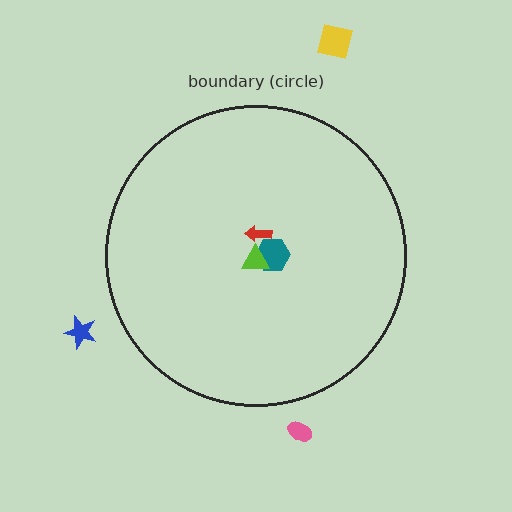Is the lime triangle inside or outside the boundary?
Inside.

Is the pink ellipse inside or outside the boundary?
Outside.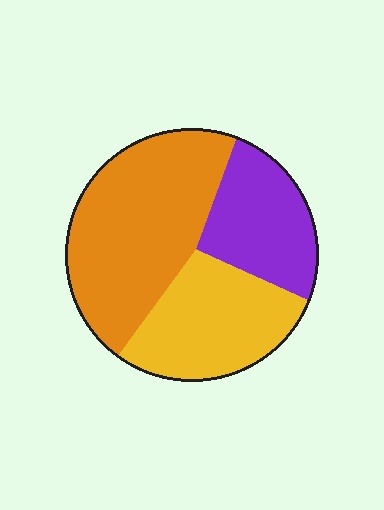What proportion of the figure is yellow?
Yellow covers 30% of the figure.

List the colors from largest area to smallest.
From largest to smallest: orange, yellow, purple.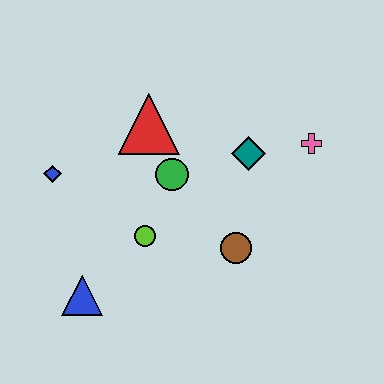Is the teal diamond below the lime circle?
No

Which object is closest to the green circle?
The red triangle is closest to the green circle.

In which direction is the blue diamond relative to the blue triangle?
The blue diamond is above the blue triangle.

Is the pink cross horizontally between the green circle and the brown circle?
No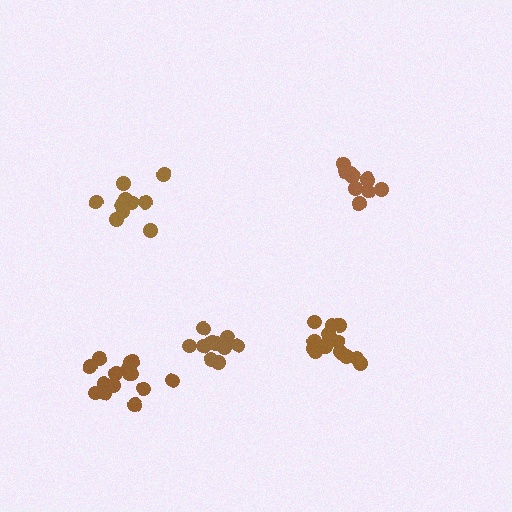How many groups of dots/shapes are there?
There are 5 groups.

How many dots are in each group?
Group 1: 10 dots, Group 2: 10 dots, Group 3: 16 dots, Group 4: 14 dots, Group 5: 10 dots (60 total).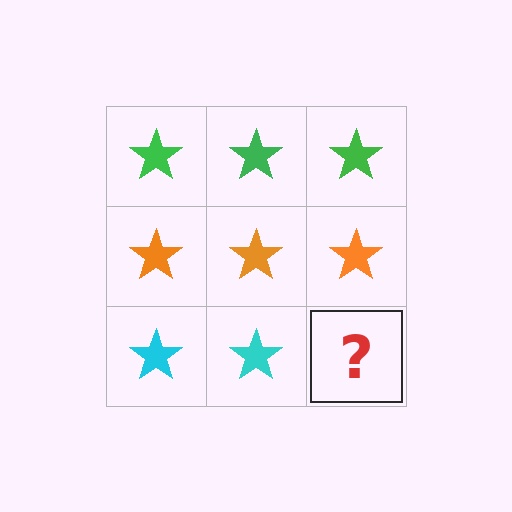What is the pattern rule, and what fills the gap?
The rule is that each row has a consistent color. The gap should be filled with a cyan star.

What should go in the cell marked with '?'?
The missing cell should contain a cyan star.